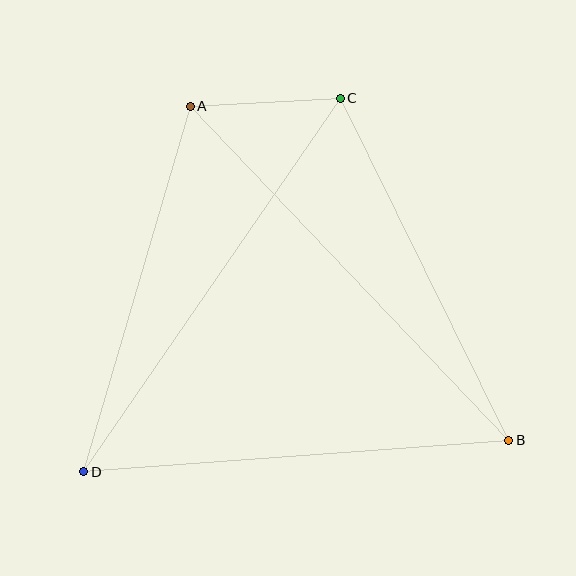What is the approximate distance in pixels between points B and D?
The distance between B and D is approximately 426 pixels.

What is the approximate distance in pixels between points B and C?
The distance between B and C is approximately 381 pixels.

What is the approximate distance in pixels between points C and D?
The distance between C and D is approximately 453 pixels.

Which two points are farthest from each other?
Points A and B are farthest from each other.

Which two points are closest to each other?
Points A and C are closest to each other.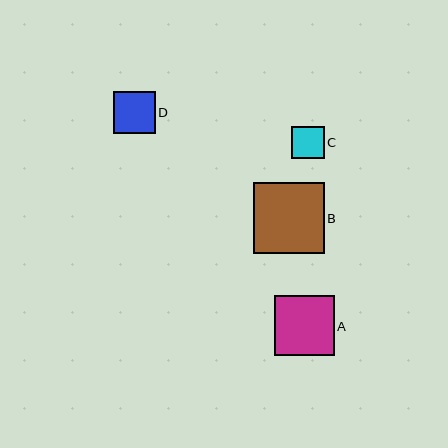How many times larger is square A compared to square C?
Square A is approximately 1.9 times the size of square C.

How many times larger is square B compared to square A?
Square B is approximately 1.2 times the size of square A.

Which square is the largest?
Square B is the largest with a size of approximately 71 pixels.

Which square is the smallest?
Square C is the smallest with a size of approximately 32 pixels.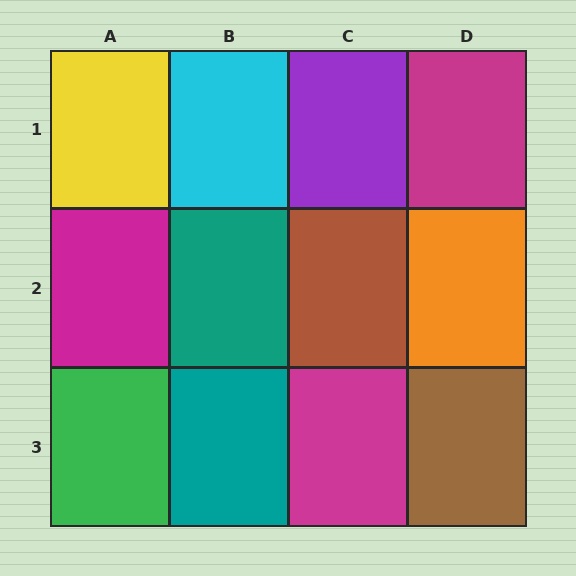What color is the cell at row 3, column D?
Brown.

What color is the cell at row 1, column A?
Yellow.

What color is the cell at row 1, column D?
Magenta.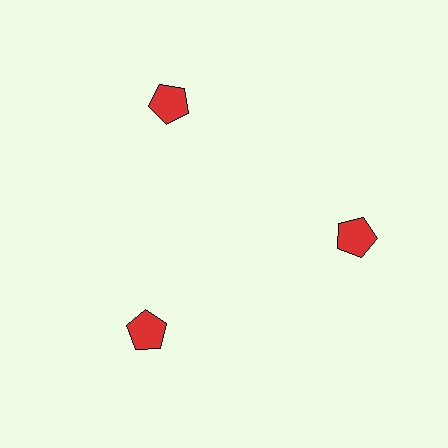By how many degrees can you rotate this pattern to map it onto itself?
The pattern maps onto itself every 120 degrees of rotation.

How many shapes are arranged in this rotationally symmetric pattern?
There are 3 shapes, arranged in 3 groups of 1.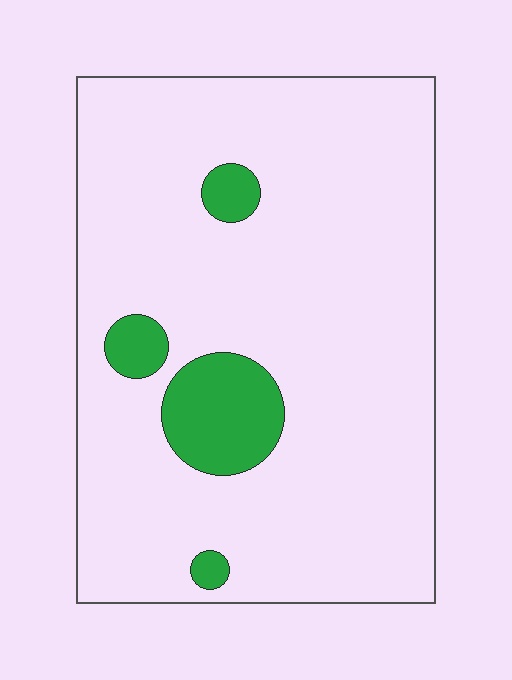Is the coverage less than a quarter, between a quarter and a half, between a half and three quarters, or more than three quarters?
Less than a quarter.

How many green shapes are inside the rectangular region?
4.